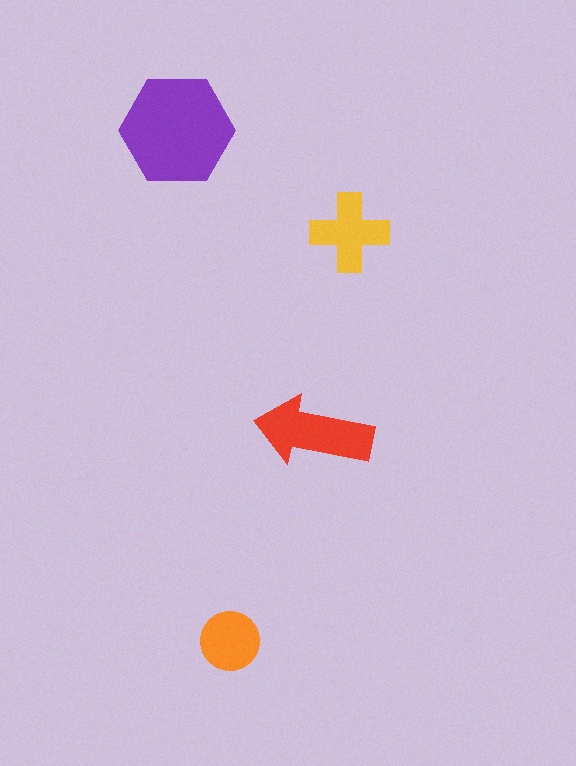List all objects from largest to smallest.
The purple hexagon, the red arrow, the yellow cross, the orange circle.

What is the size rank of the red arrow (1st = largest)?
2nd.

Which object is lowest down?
The orange circle is bottommost.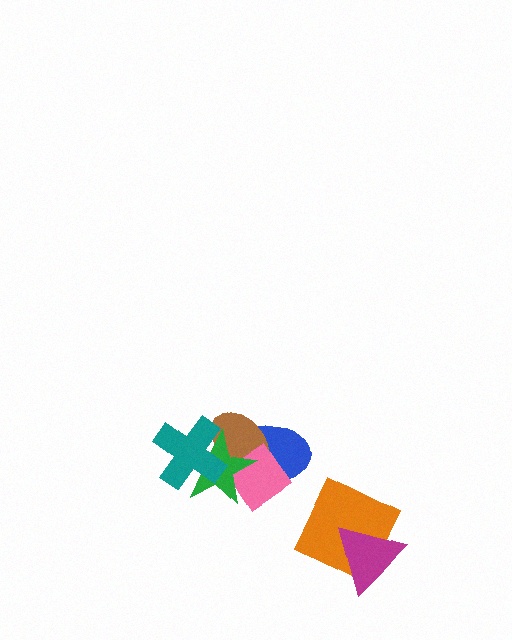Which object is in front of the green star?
The teal cross is in front of the green star.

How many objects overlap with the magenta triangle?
1 object overlaps with the magenta triangle.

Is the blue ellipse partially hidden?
Yes, it is partially covered by another shape.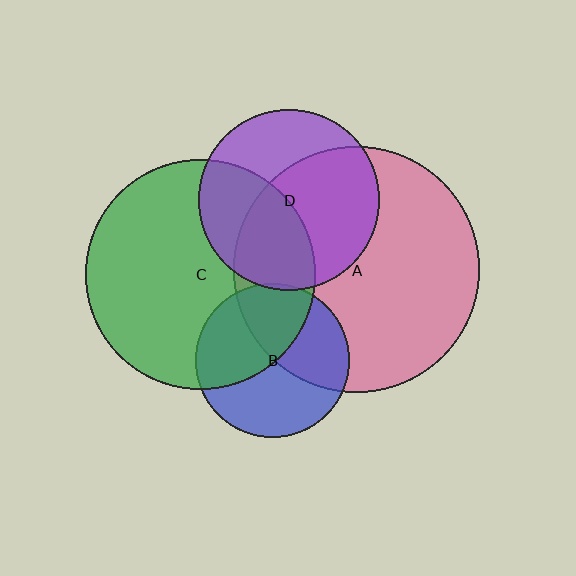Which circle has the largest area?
Circle A (pink).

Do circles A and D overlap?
Yes.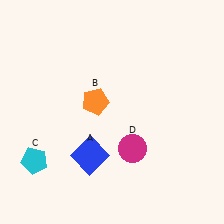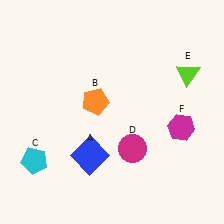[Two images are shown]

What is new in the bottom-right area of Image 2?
A magenta hexagon (F) was added in the bottom-right area of Image 2.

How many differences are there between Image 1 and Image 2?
There are 2 differences between the two images.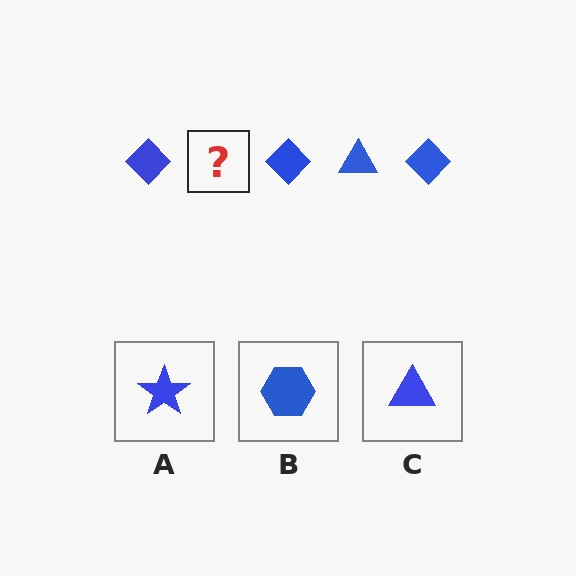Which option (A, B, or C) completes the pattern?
C.